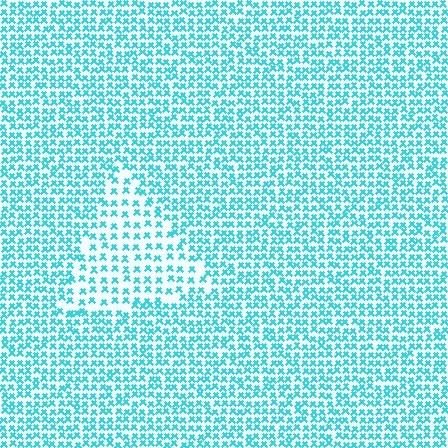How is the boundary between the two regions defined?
The boundary is defined by a change in element density (approximately 1.8x ratio). All elements are the same color, size, and shape.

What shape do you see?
I see a triangle.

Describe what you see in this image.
The image contains small cyan elements arranged at two different densities. A triangle-shaped region is visible where the elements are less densely packed than the surrounding area.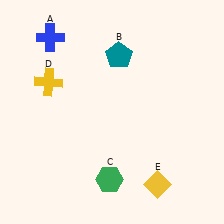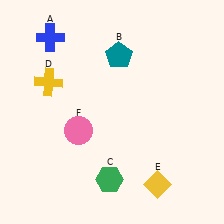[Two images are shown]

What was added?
A pink circle (F) was added in Image 2.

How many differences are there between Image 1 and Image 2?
There is 1 difference between the two images.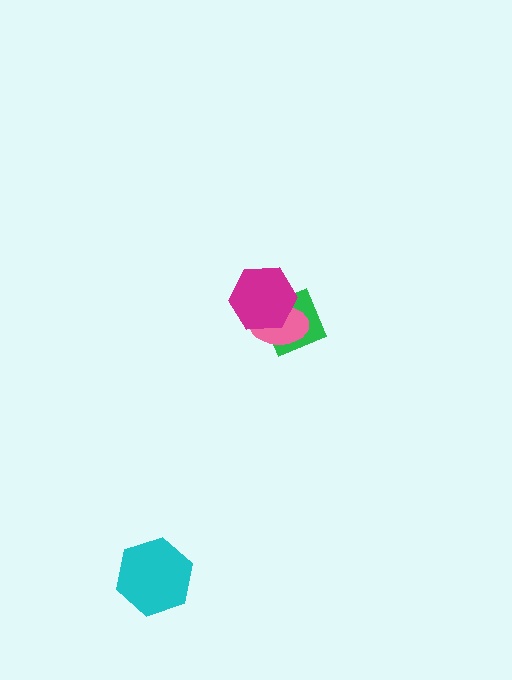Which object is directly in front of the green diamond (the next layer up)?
The pink ellipse is directly in front of the green diamond.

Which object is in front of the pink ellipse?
The magenta hexagon is in front of the pink ellipse.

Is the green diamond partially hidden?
Yes, it is partially covered by another shape.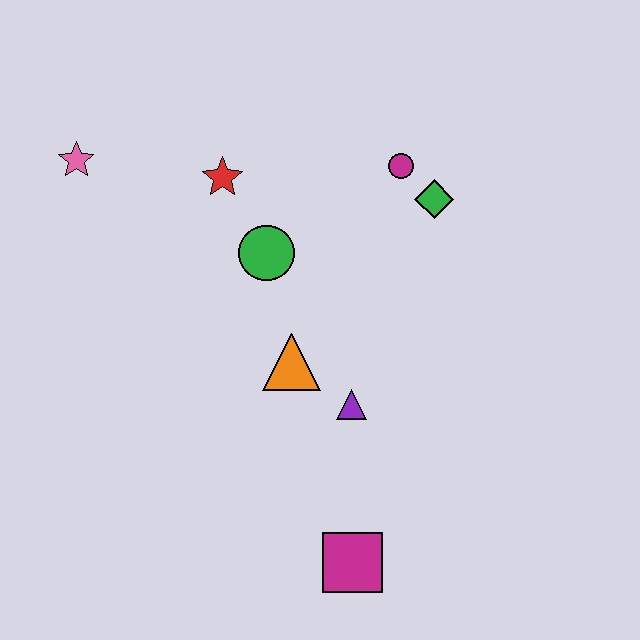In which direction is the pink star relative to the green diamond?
The pink star is to the left of the green diamond.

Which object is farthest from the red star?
The magenta square is farthest from the red star.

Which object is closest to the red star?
The green circle is closest to the red star.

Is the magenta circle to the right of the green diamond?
No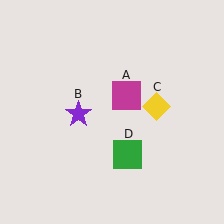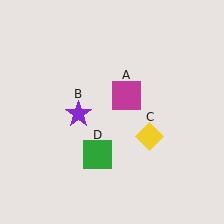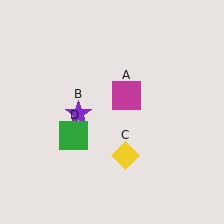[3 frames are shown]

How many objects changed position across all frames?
2 objects changed position: yellow diamond (object C), green square (object D).